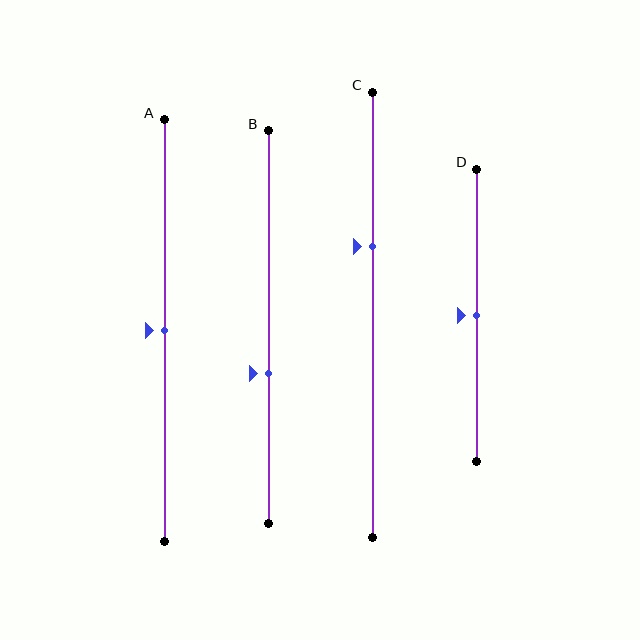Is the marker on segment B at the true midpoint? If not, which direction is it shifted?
No, the marker on segment B is shifted downward by about 12% of the segment length.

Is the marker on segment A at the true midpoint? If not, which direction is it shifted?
Yes, the marker on segment A is at the true midpoint.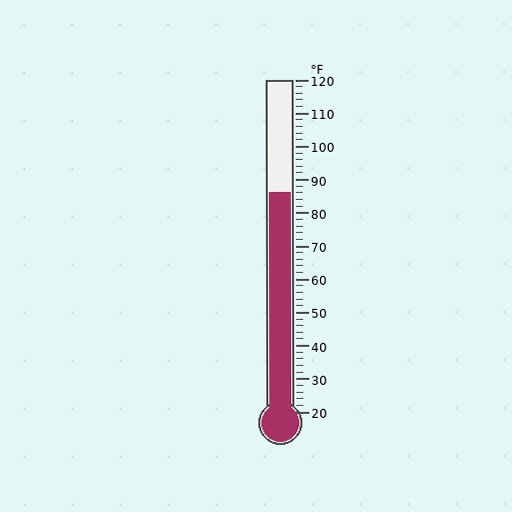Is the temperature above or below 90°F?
The temperature is below 90°F.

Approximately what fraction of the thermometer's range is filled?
The thermometer is filled to approximately 65% of its range.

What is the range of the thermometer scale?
The thermometer scale ranges from 20°F to 120°F.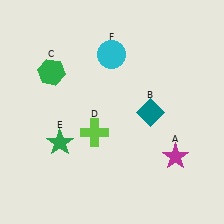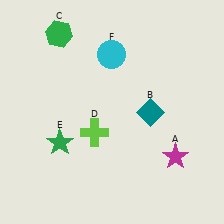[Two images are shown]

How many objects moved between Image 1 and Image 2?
1 object moved between the two images.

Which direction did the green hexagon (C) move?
The green hexagon (C) moved up.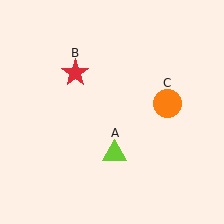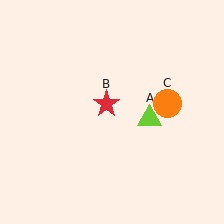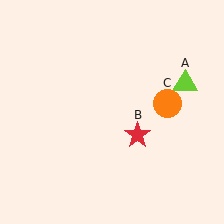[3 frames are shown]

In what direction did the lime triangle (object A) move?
The lime triangle (object A) moved up and to the right.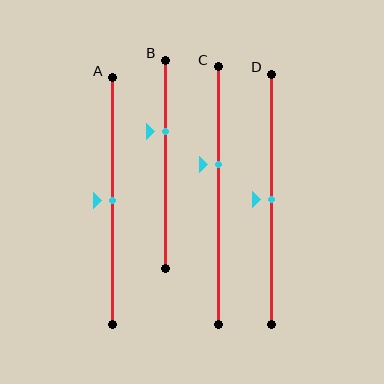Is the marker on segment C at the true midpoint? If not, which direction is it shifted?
No, the marker on segment C is shifted upward by about 12% of the segment length.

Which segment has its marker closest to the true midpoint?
Segment A has its marker closest to the true midpoint.